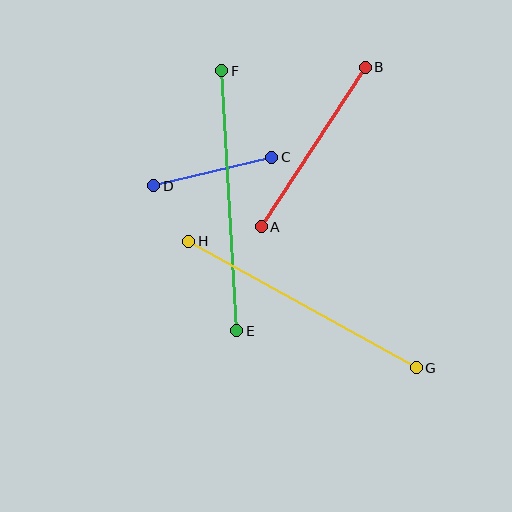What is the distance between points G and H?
The distance is approximately 260 pixels.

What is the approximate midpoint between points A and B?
The midpoint is at approximately (313, 147) pixels.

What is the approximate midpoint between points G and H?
The midpoint is at approximately (302, 304) pixels.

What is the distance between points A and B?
The distance is approximately 190 pixels.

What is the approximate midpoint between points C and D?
The midpoint is at approximately (213, 172) pixels.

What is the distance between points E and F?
The distance is approximately 260 pixels.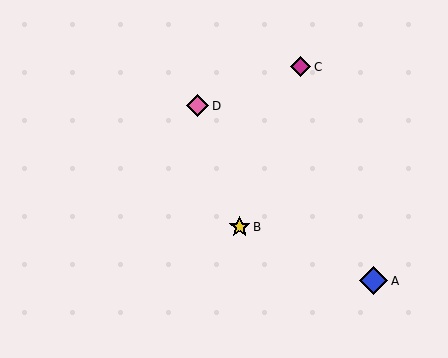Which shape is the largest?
The blue diamond (labeled A) is the largest.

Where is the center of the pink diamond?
The center of the pink diamond is at (198, 106).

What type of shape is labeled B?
Shape B is a yellow star.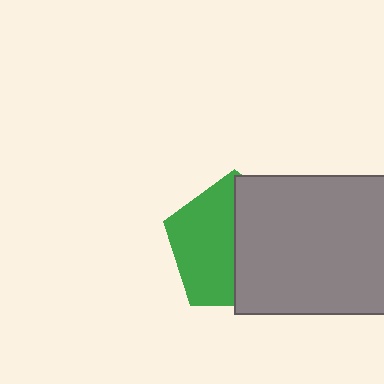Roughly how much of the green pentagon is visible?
About half of it is visible (roughly 49%).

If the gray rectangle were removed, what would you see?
You would see the complete green pentagon.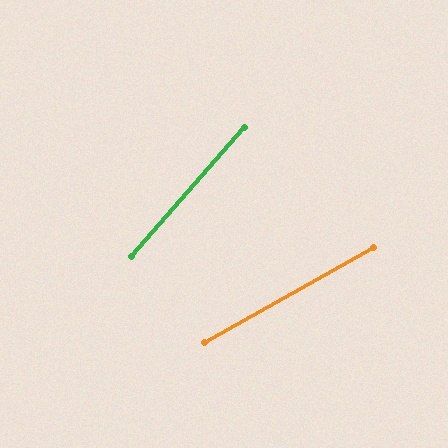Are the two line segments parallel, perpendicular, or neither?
Neither parallel nor perpendicular — they differ by about 19°.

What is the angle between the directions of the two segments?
Approximately 19 degrees.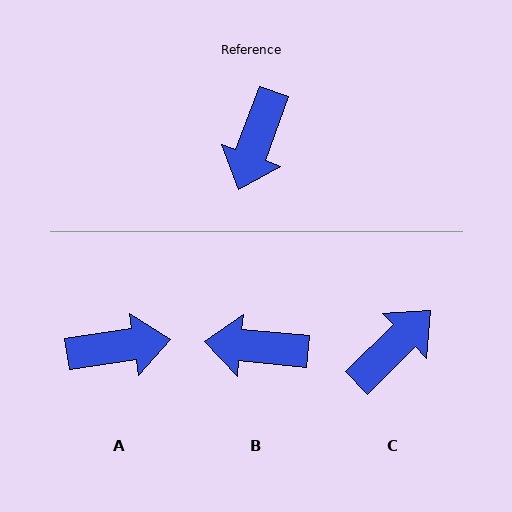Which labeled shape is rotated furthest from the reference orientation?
C, about 154 degrees away.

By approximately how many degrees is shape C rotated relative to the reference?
Approximately 154 degrees counter-clockwise.